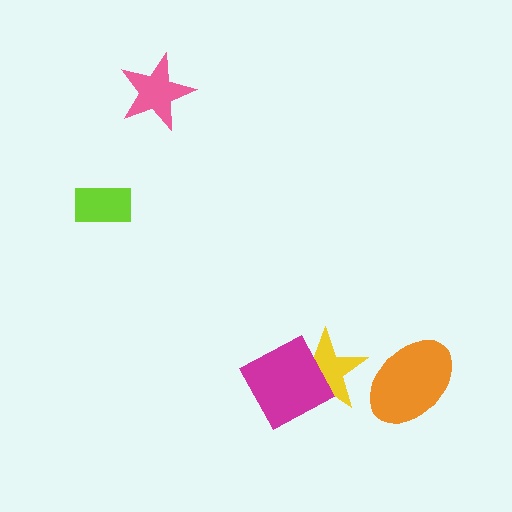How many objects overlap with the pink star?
0 objects overlap with the pink star.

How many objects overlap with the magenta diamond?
1 object overlaps with the magenta diamond.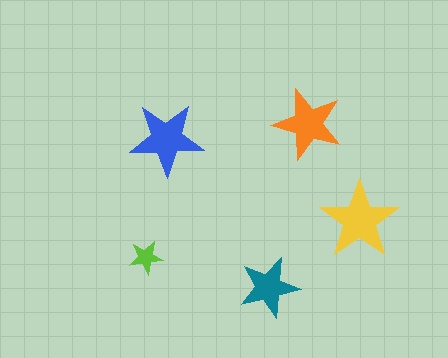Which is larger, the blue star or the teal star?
The blue one.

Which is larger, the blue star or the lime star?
The blue one.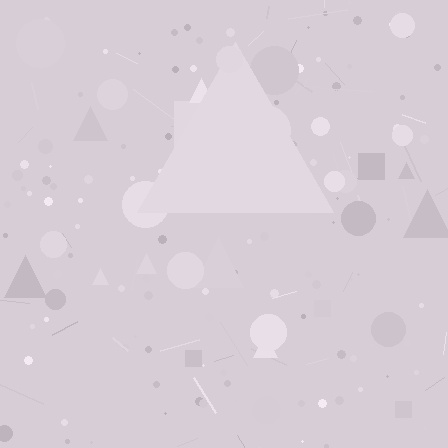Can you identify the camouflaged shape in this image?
The camouflaged shape is a triangle.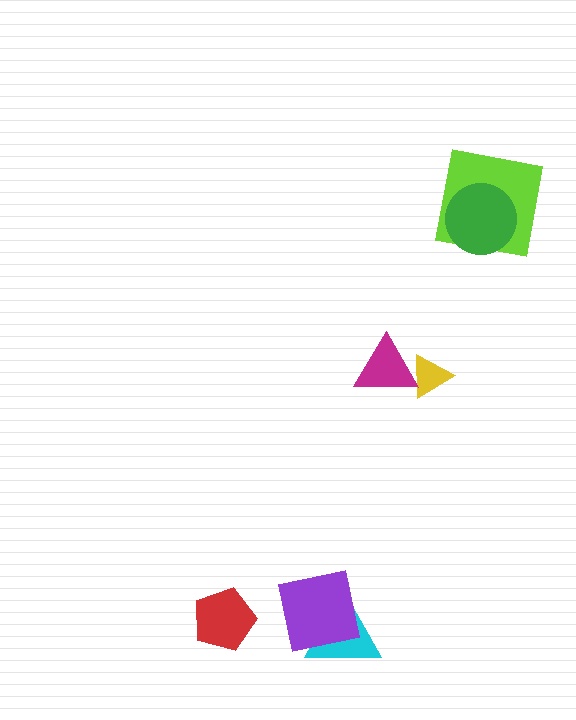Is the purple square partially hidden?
No, no other shape covers it.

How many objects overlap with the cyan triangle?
1 object overlaps with the cyan triangle.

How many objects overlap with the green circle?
1 object overlaps with the green circle.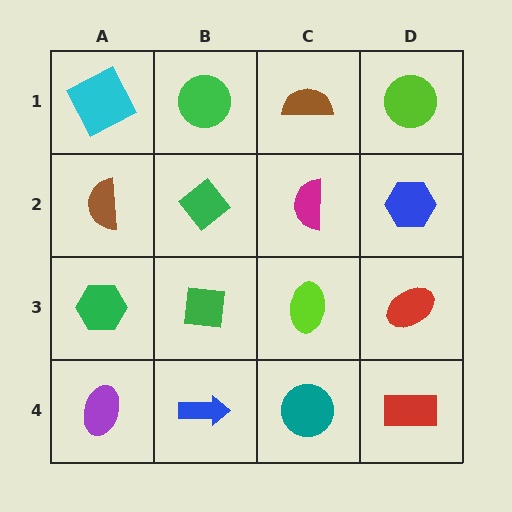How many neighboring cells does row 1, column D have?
2.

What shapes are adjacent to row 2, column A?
A cyan square (row 1, column A), a green hexagon (row 3, column A), a green diamond (row 2, column B).